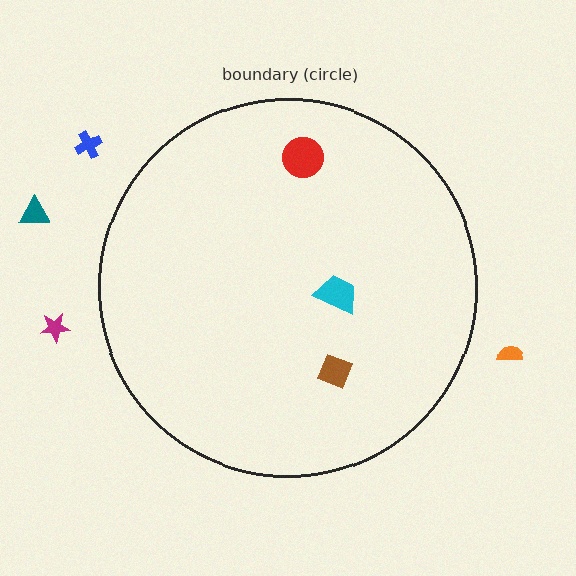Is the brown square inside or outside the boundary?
Inside.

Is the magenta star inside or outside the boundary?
Outside.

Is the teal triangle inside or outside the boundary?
Outside.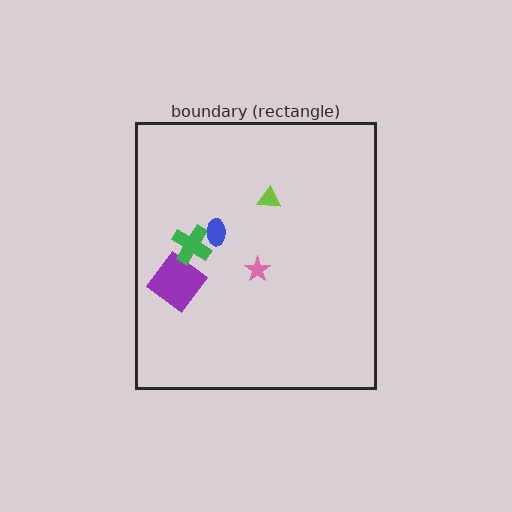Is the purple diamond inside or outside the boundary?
Inside.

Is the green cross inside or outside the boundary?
Inside.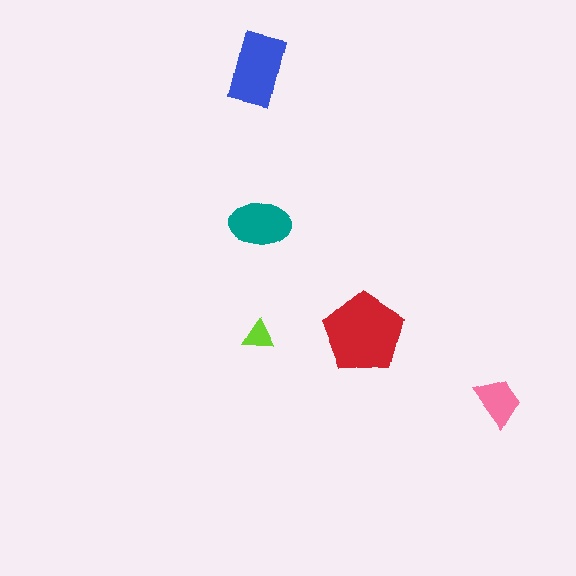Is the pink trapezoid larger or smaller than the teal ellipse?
Smaller.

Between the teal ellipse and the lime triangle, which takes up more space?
The teal ellipse.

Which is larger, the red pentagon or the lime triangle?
The red pentagon.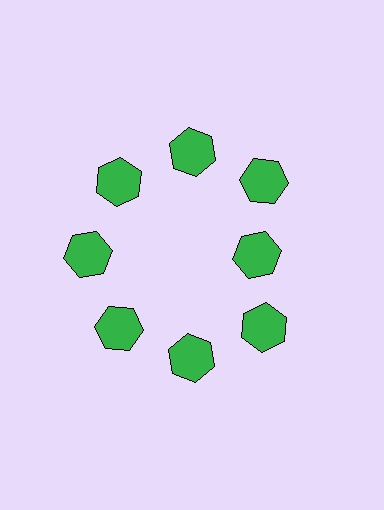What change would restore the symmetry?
The symmetry would be restored by moving it outward, back onto the ring so that all 8 hexagons sit at equal angles and equal distance from the center.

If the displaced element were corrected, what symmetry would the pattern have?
It would have 8-fold rotational symmetry — the pattern would map onto itself every 45 degrees.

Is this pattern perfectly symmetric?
No. The 8 green hexagons are arranged in a ring, but one element near the 3 o'clock position is pulled inward toward the center, breaking the 8-fold rotational symmetry.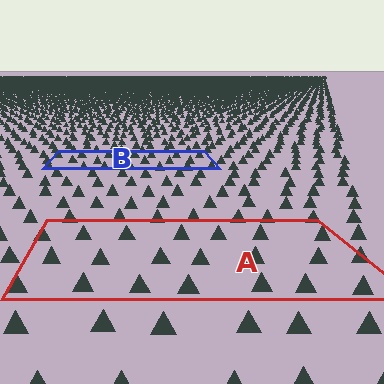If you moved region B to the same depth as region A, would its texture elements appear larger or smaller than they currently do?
They would appear larger. At a closer depth, the same texture elements are projected at a bigger on-screen size.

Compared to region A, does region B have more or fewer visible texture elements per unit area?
Region B has more texture elements per unit area — they are packed more densely because it is farther away.